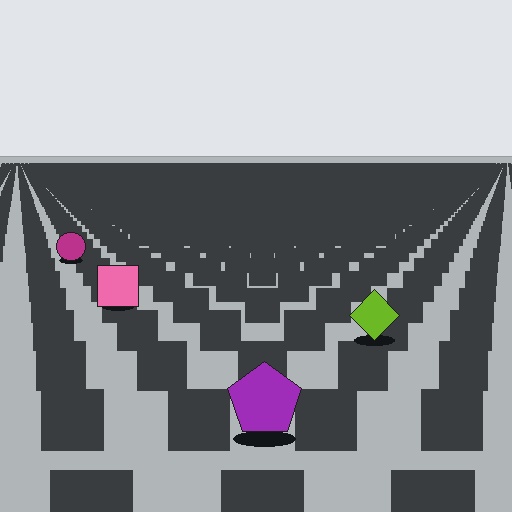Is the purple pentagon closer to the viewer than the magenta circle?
Yes. The purple pentagon is closer — you can tell from the texture gradient: the ground texture is coarser near it.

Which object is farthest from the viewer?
The magenta circle is farthest from the viewer. It appears smaller and the ground texture around it is denser.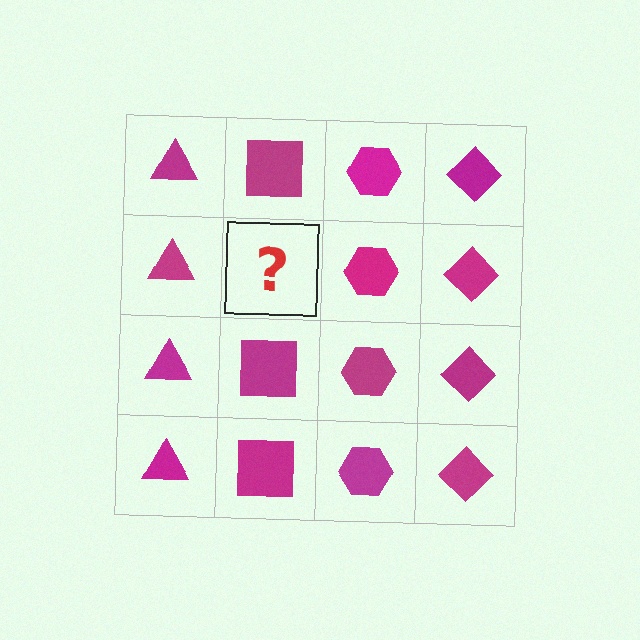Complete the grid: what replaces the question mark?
The question mark should be replaced with a magenta square.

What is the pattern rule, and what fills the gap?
The rule is that each column has a consistent shape. The gap should be filled with a magenta square.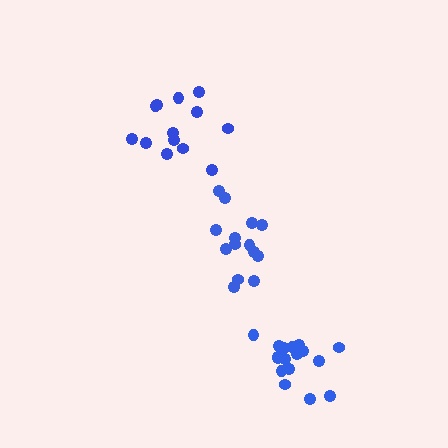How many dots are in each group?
Group 1: 13 dots, Group 2: 14 dots, Group 3: 17 dots (44 total).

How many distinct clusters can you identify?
There are 3 distinct clusters.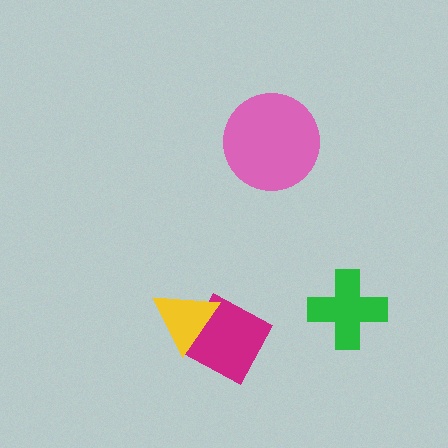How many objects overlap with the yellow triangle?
1 object overlaps with the yellow triangle.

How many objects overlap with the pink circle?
0 objects overlap with the pink circle.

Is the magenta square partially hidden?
Yes, it is partially covered by another shape.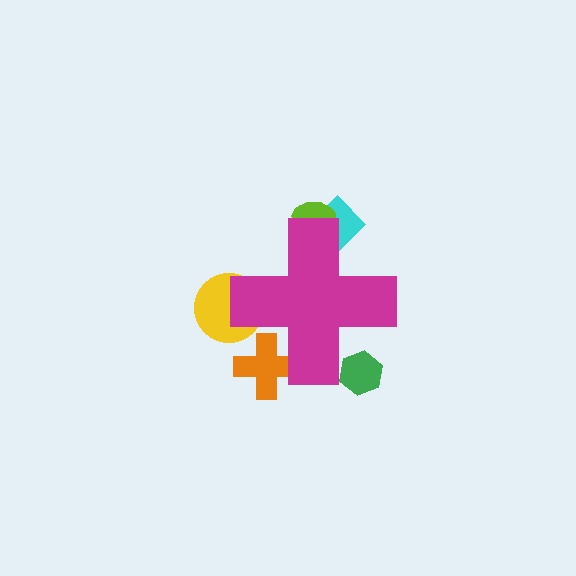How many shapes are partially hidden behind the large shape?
5 shapes are partially hidden.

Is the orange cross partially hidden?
Yes, the orange cross is partially hidden behind the magenta cross.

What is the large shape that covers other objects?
A magenta cross.